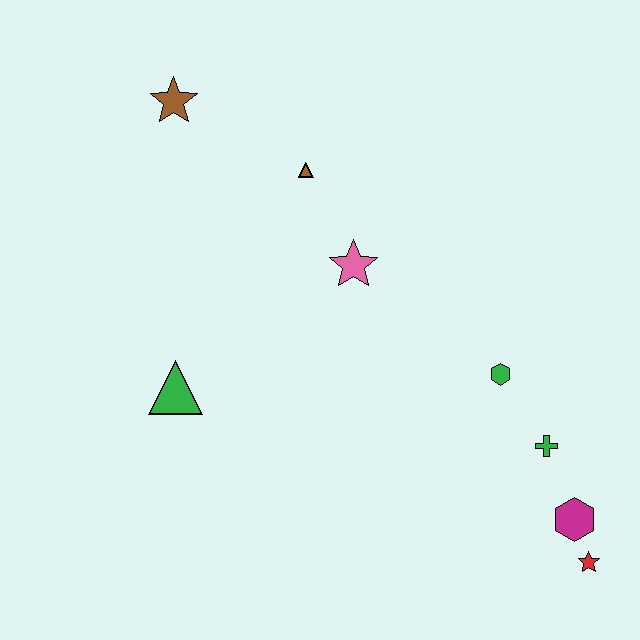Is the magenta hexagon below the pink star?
Yes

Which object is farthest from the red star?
The brown star is farthest from the red star.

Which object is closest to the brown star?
The brown triangle is closest to the brown star.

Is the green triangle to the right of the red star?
No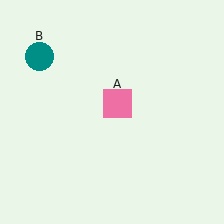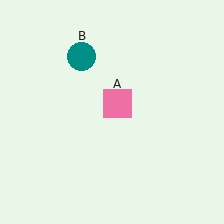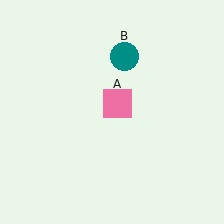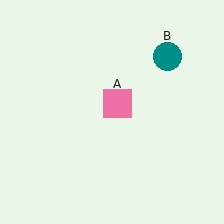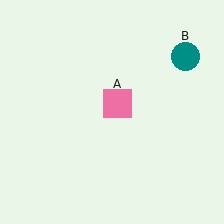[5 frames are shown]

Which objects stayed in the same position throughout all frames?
Pink square (object A) remained stationary.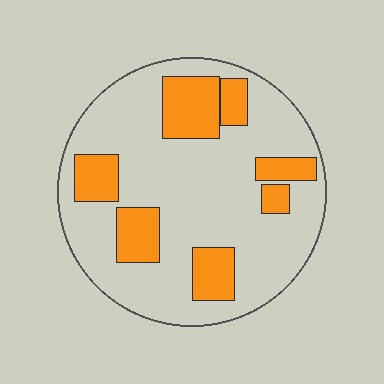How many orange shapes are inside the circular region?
7.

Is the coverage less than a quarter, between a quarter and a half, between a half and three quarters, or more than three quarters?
Between a quarter and a half.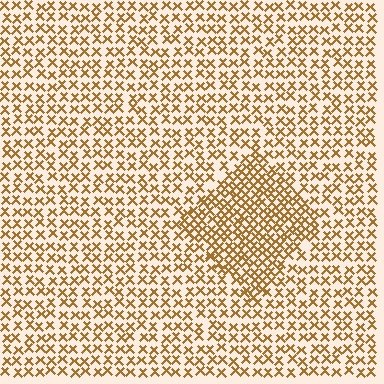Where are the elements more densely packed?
The elements are more densely packed inside the diamond boundary.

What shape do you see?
I see a diamond.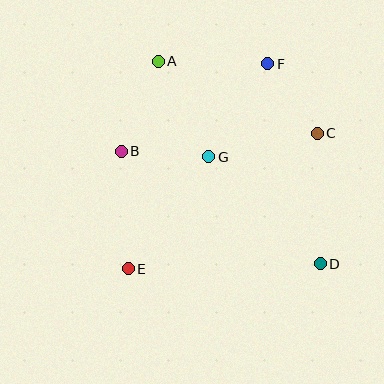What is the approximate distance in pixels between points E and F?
The distance between E and F is approximately 248 pixels.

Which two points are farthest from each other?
Points A and D are farthest from each other.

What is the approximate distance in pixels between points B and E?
The distance between B and E is approximately 117 pixels.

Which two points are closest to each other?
Points C and F are closest to each other.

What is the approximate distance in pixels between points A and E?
The distance between A and E is approximately 210 pixels.